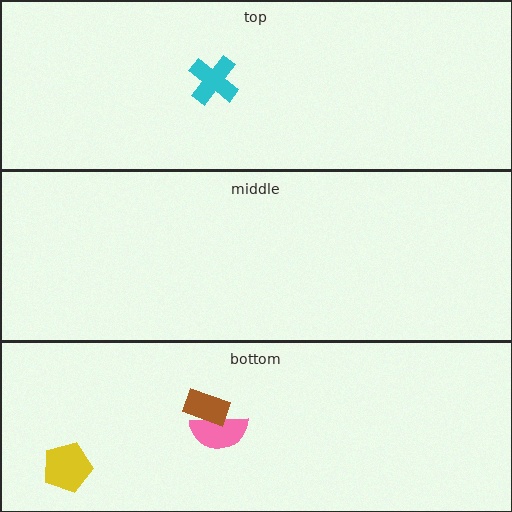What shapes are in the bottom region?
The yellow pentagon, the pink semicircle, the brown rectangle.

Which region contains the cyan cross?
The top region.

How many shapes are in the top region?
1.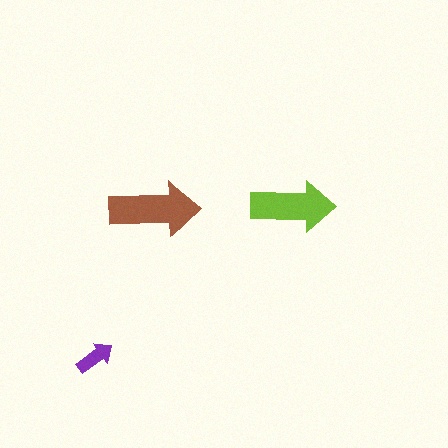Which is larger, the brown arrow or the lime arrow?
The brown one.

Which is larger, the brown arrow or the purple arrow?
The brown one.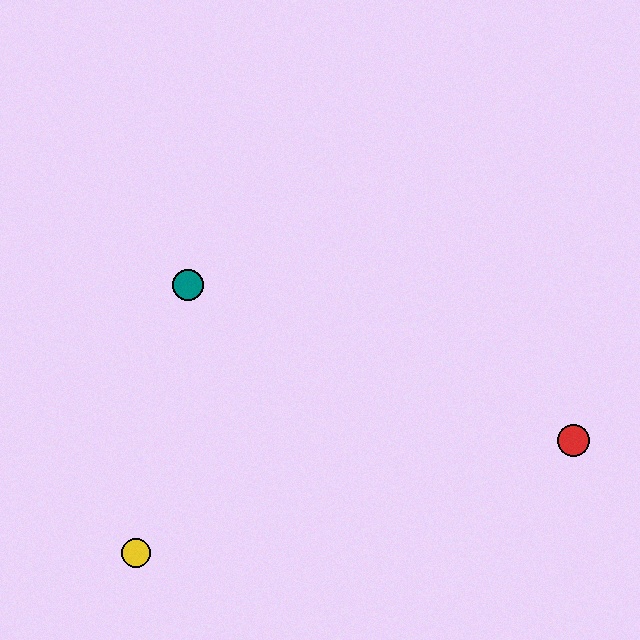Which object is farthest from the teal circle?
The red circle is farthest from the teal circle.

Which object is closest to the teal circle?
The yellow circle is closest to the teal circle.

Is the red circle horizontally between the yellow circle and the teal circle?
No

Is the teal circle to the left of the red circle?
Yes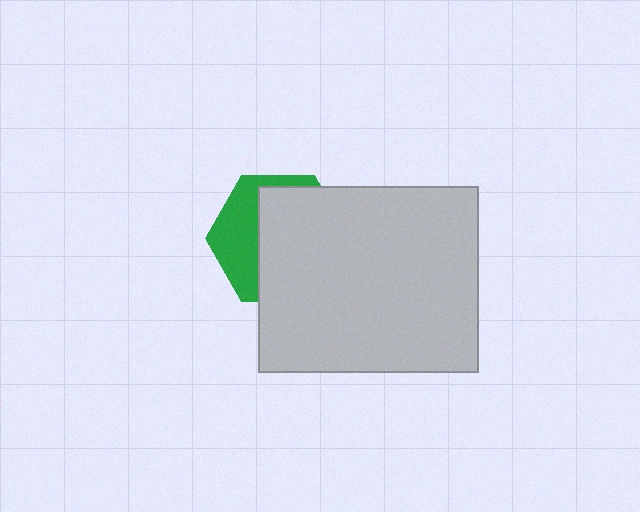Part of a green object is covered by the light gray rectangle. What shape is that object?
It is a hexagon.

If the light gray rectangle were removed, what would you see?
You would see the complete green hexagon.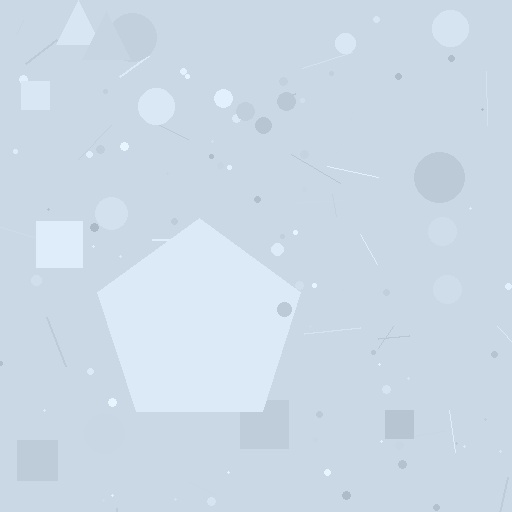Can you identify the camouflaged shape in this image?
The camouflaged shape is a pentagon.